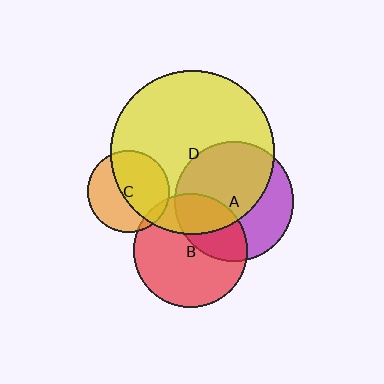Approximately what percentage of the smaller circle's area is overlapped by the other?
Approximately 55%.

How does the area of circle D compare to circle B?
Approximately 2.1 times.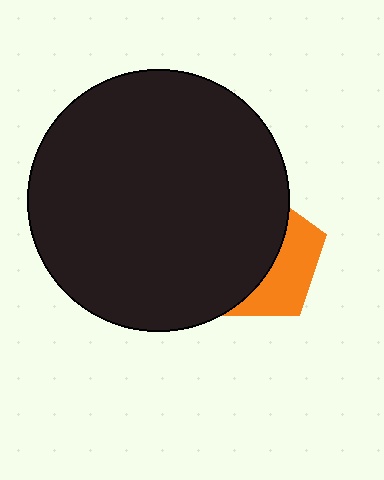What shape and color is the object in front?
The object in front is a black circle.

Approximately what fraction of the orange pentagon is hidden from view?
Roughly 63% of the orange pentagon is hidden behind the black circle.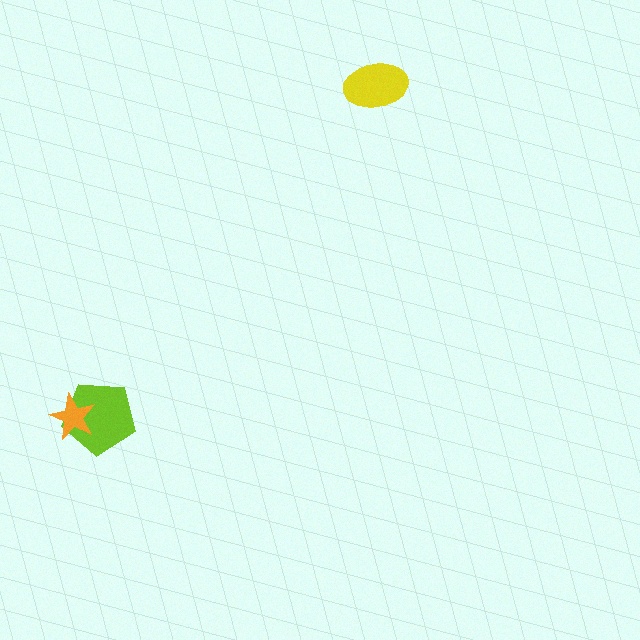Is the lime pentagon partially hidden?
Yes, it is partially covered by another shape.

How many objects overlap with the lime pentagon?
1 object overlaps with the lime pentagon.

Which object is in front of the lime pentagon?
The orange star is in front of the lime pentagon.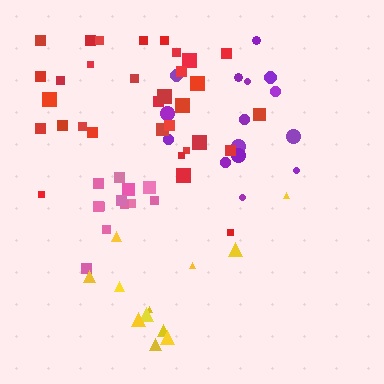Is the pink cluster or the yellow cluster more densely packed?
Pink.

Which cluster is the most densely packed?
Pink.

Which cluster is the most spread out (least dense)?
Yellow.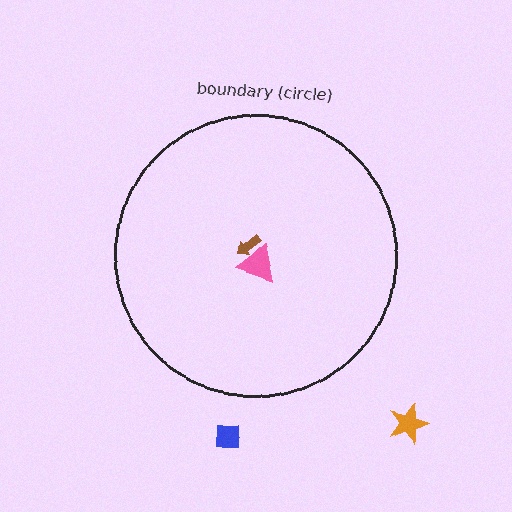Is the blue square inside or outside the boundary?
Outside.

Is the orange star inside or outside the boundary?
Outside.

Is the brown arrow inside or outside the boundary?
Inside.